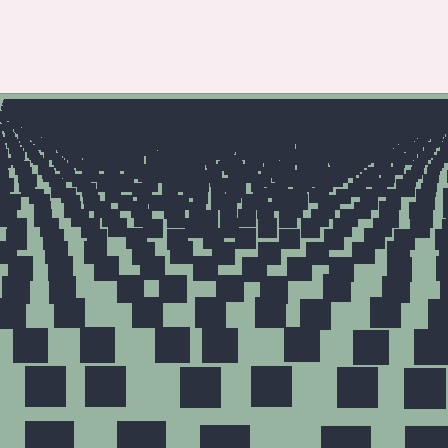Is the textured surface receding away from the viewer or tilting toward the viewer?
The surface is receding away from the viewer. Texture elements get smaller and denser toward the top.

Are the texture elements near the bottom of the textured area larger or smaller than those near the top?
Larger. Near the bottom, elements are closer to the viewer and appear at a bigger on-screen size.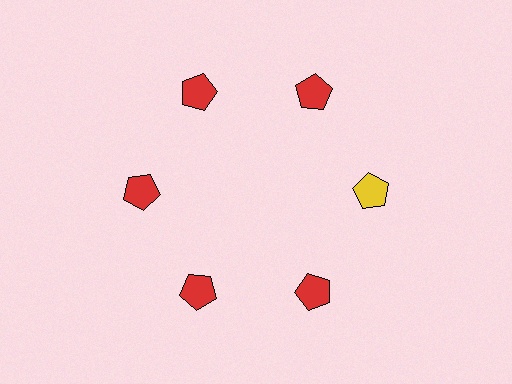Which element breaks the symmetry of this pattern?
The yellow pentagon at roughly the 3 o'clock position breaks the symmetry. All other shapes are red pentagons.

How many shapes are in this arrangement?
There are 6 shapes arranged in a ring pattern.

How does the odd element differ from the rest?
It has a different color: yellow instead of red.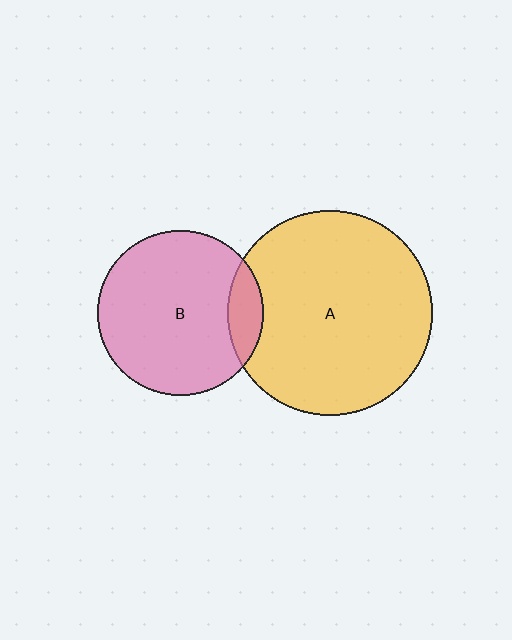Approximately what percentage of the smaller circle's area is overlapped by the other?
Approximately 10%.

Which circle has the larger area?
Circle A (yellow).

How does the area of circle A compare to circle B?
Approximately 1.5 times.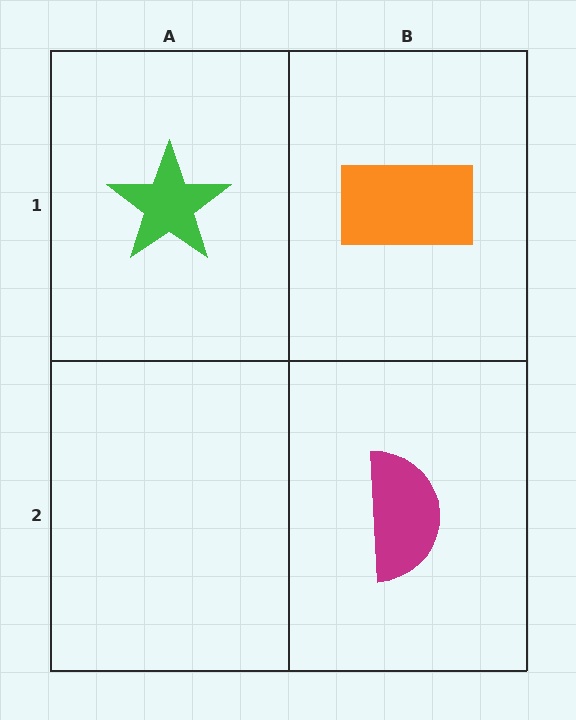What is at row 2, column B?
A magenta semicircle.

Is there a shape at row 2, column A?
No, that cell is empty.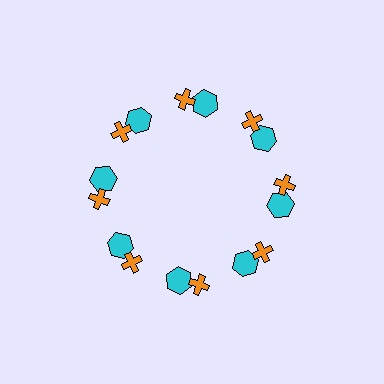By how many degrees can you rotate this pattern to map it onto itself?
The pattern maps onto itself every 45 degrees of rotation.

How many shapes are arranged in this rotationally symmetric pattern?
There are 16 shapes, arranged in 8 groups of 2.